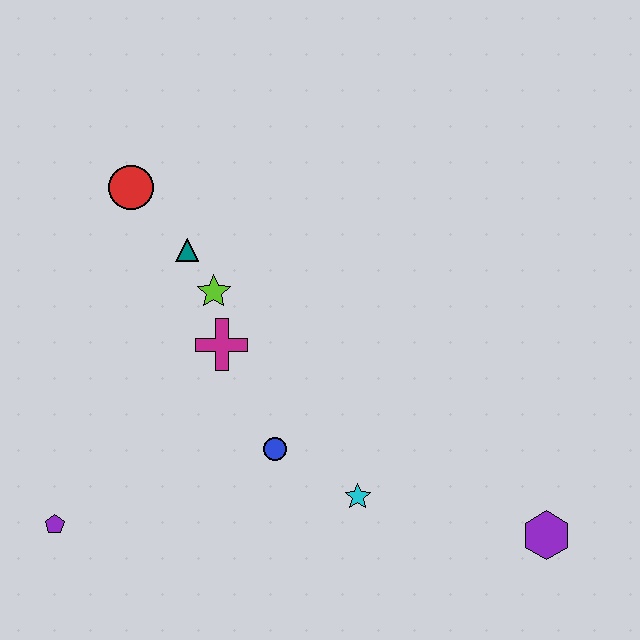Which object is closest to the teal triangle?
The lime star is closest to the teal triangle.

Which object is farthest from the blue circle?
The red circle is farthest from the blue circle.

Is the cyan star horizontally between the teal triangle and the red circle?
No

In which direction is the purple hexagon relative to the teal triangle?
The purple hexagon is to the right of the teal triangle.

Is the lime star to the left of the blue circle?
Yes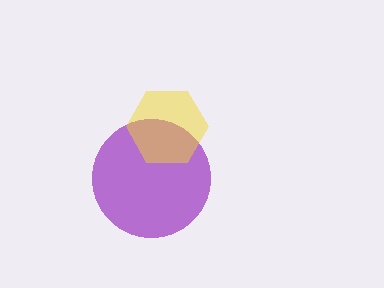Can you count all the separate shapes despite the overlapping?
Yes, there are 2 separate shapes.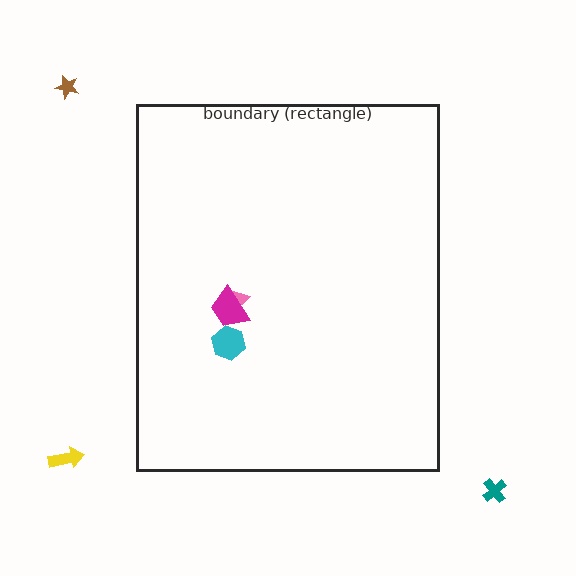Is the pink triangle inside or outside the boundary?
Inside.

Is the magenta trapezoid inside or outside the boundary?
Inside.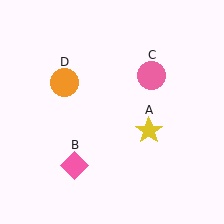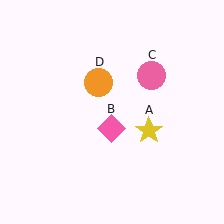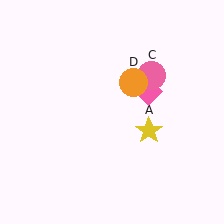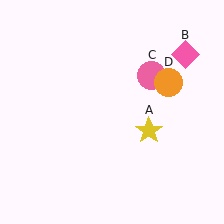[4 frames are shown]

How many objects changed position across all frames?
2 objects changed position: pink diamond (object B), orange circle (object D).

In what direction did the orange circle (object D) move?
The orange circle (object D) moved right.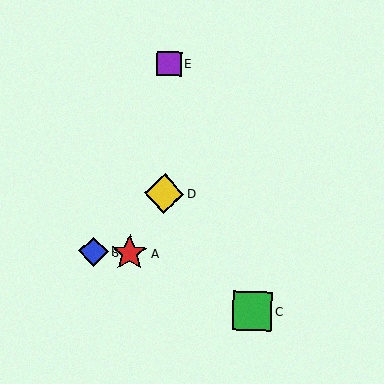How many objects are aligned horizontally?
2 objects (A, B) are aligned horizontally.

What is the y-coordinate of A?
Object A is at y≈253.